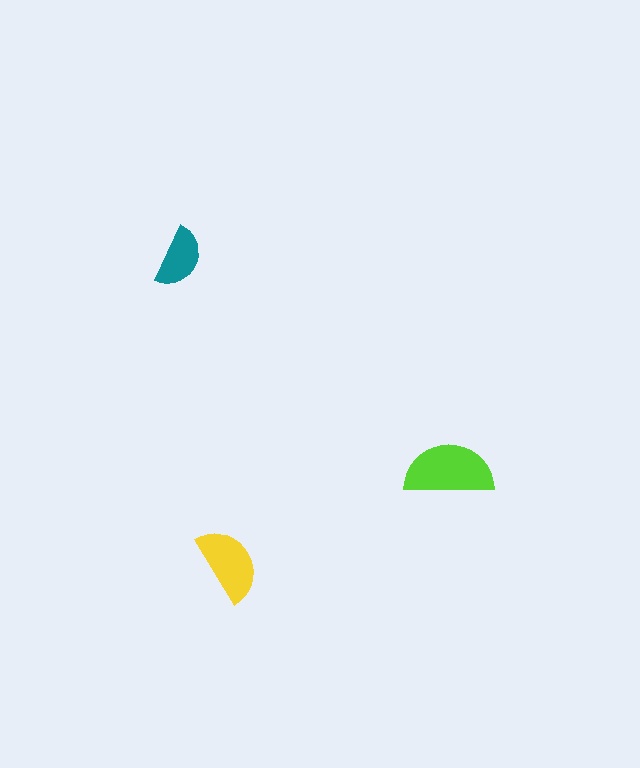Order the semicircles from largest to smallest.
the lime one, the yellow one, the teal one.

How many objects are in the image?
There are 3 objects in the image.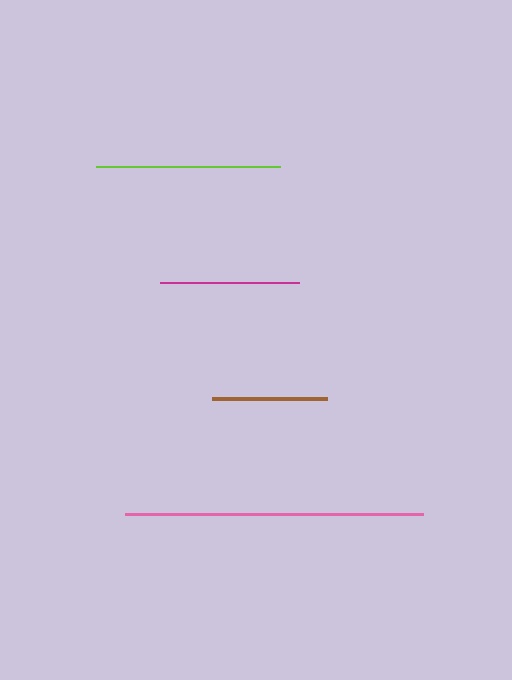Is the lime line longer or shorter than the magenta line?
The lime line is longer than the magenta line.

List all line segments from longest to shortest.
From longest to shortest: pink, lime, magenta, brown.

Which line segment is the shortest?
The brown line is the shortest at approximately 115 pixels.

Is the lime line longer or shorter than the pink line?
The pink line is longer than the lime line.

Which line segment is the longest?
The pink line is the longest at approximately 298 pixels.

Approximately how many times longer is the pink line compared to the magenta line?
The pink line is approximately 2.1 times the length of the magenta line.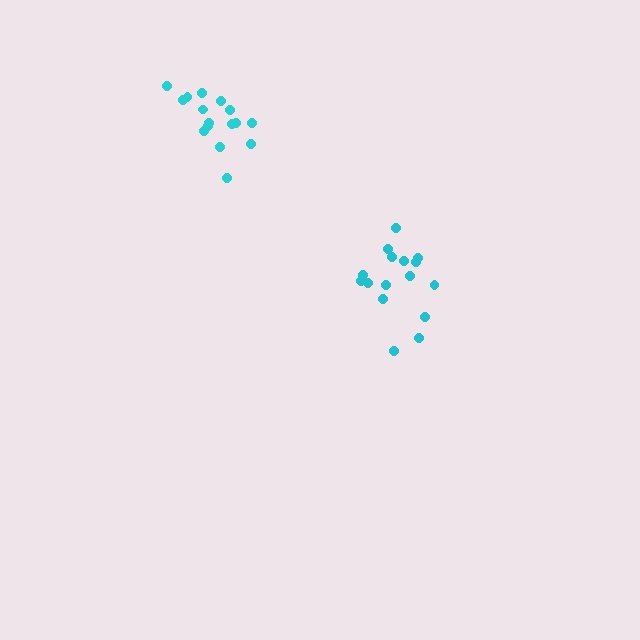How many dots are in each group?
Group 1: 16 dots, Group 2: 16 dots (32 total).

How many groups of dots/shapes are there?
There are 2 groups.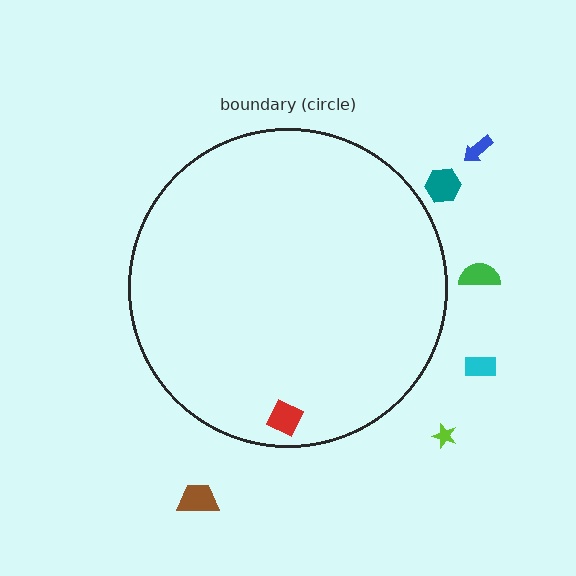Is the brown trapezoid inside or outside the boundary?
Outside.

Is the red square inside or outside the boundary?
Inside.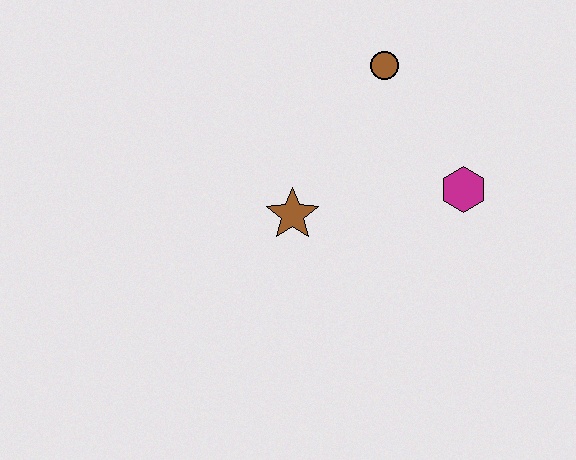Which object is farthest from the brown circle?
The brown star is farthest from the brown circle.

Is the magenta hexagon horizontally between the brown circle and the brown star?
No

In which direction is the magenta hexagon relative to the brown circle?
The magenta hexagon is below the brown circle.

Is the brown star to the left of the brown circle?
Yes